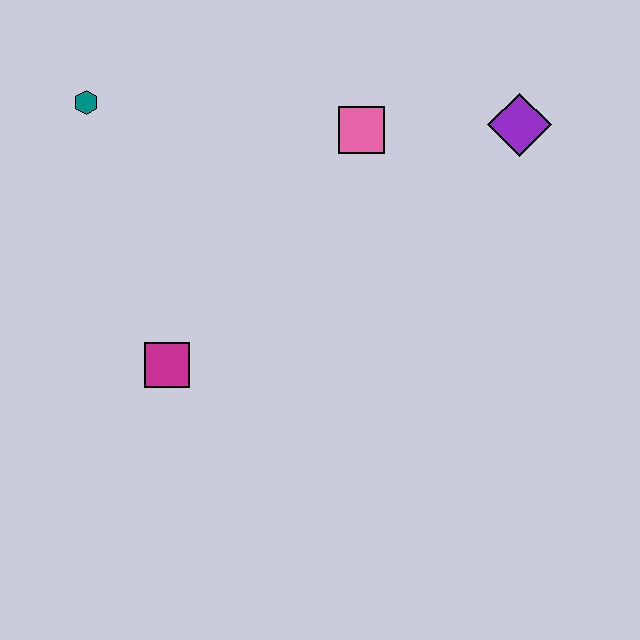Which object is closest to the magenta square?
The teal hexagon is closest to the magenta square.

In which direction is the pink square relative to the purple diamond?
The pink square is to the left of the purple diamond.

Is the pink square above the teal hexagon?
No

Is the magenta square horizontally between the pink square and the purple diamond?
No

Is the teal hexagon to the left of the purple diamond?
Yes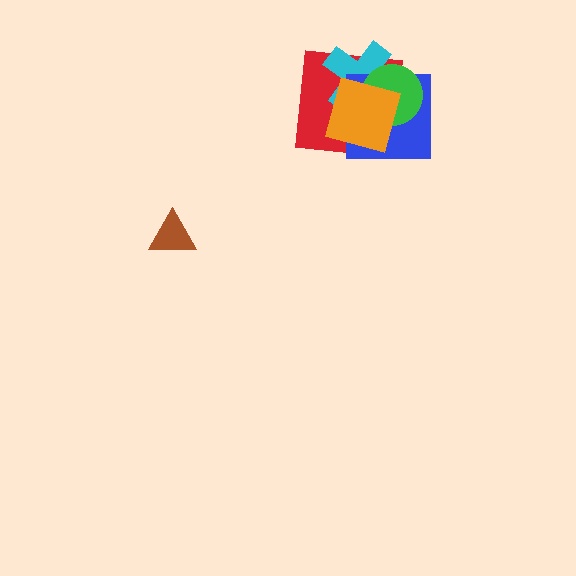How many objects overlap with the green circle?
4 objects overlap with the green circle.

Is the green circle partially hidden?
Yes, it is partially covered by another shape.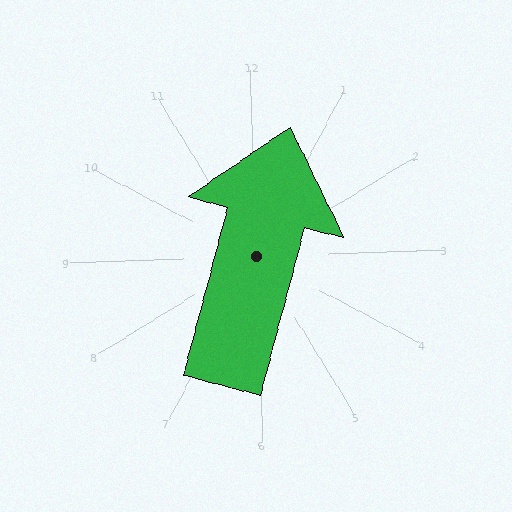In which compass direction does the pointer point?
North.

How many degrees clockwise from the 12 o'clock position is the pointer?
Approximately 17 degrees.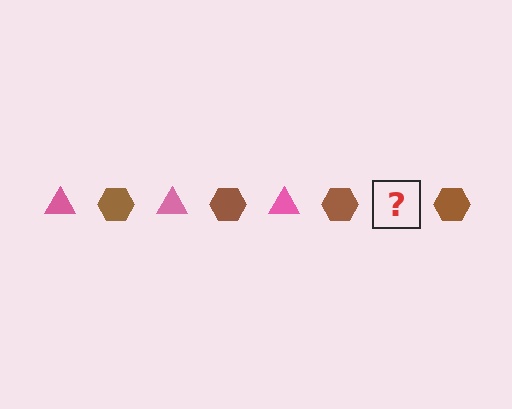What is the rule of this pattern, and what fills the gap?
The rule is that the pattern alternates between pink triangle and brown hexagon. The gap should be filled with a pink triangle.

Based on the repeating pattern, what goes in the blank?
The blank should be a pink triangle.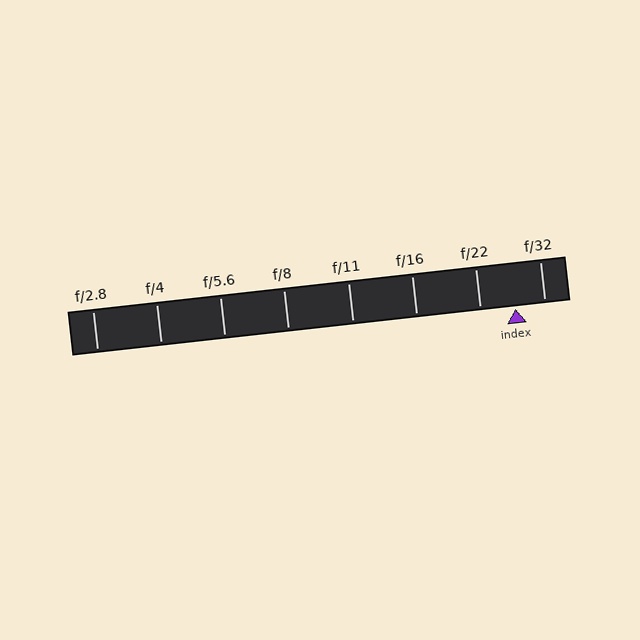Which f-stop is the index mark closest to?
The index mark is closest to f/32.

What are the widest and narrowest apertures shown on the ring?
The widest aperture shown is f/2.8 and the narrowest is f/32.